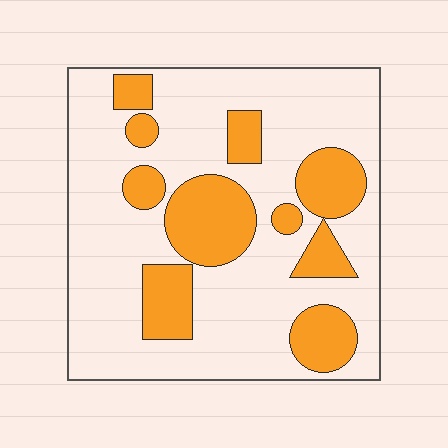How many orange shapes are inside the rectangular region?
10.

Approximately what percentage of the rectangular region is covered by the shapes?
Approximately 30%.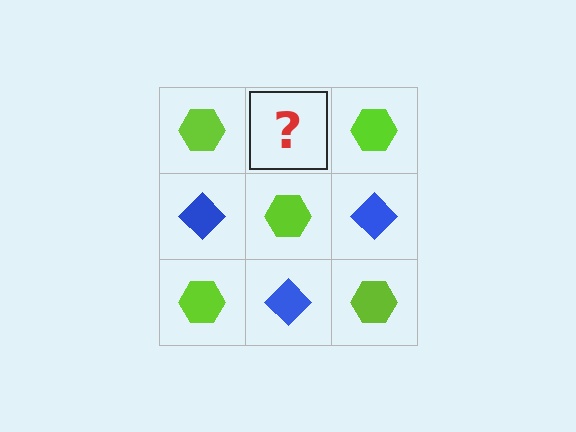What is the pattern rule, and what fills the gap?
The rule is that it alternates lime hexagon and blue diamond in a checkerboard pattern. The gap should be filled with a blue diamond.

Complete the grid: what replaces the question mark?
The question mark should be replaced with a blue diamond.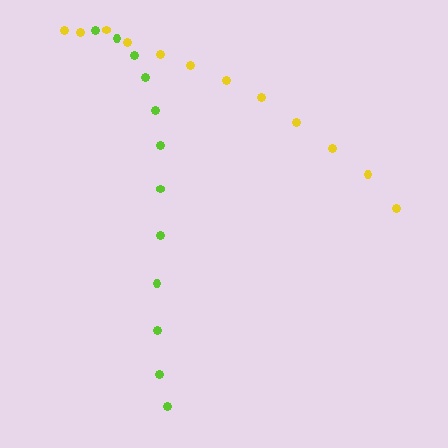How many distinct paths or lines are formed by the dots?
There are 2 distinct paths.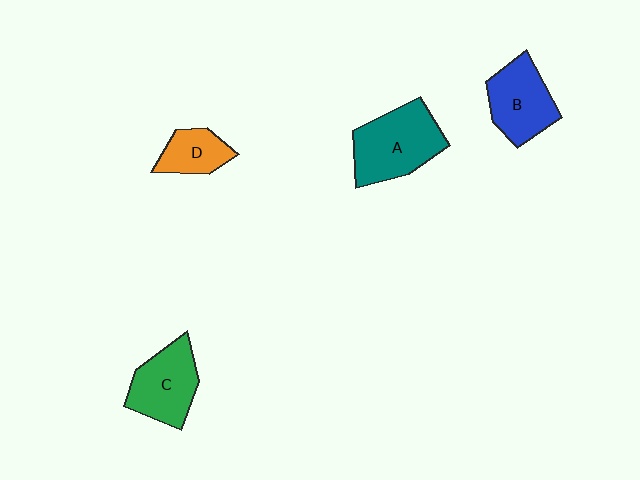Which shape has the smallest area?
Shape D (orange).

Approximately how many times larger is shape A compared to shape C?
Approximately 1.3 times.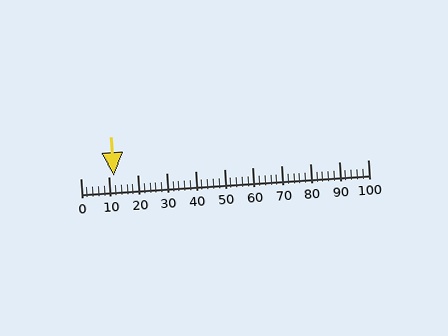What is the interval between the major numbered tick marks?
The major tick marks are spaced 10 units apart.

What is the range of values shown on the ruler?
The ruler shows values from 0 to 100.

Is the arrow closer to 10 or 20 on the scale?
The arrow is closer to 10.